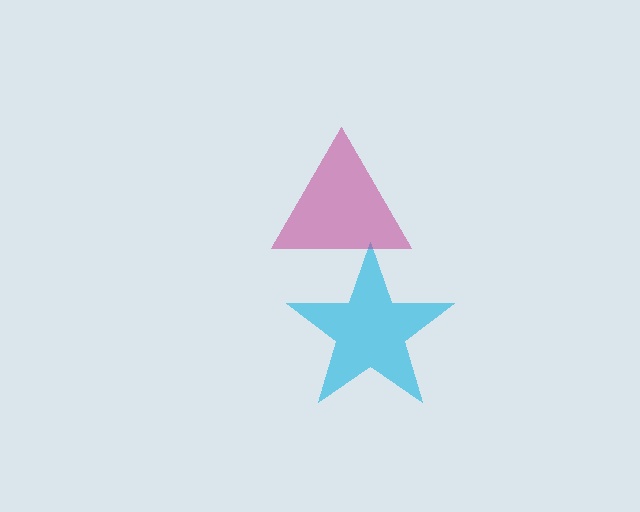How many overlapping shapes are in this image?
There are 2 overlapping shapes in the image.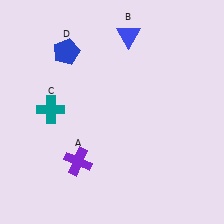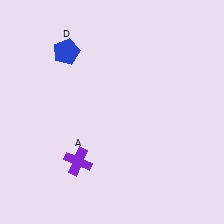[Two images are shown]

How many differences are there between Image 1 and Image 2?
There are 2 differences between the two images.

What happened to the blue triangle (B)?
The blue triangle (B) was removed in Image 2. It was in the top-right area of Image 1.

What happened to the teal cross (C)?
The teal cross (C) was removed in Image 2. It was in the top-left area of Image 1.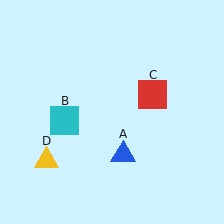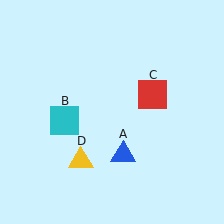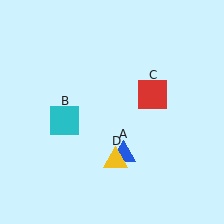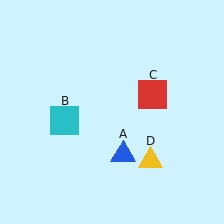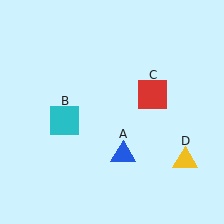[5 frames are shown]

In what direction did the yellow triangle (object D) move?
The yellow triangle (object D) moved right.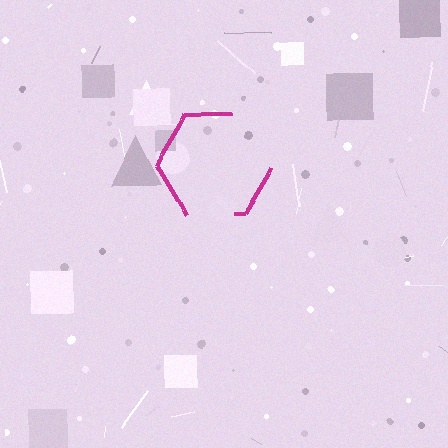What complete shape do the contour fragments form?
The contour fragments form a hexagon.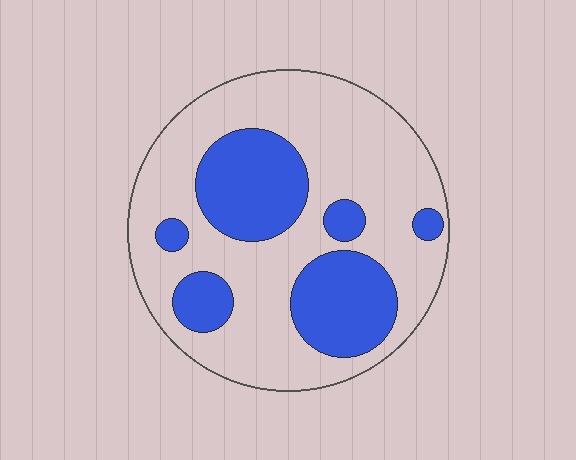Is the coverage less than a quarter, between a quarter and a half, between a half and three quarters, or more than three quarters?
Between a quarter and a half.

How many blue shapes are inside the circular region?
6.